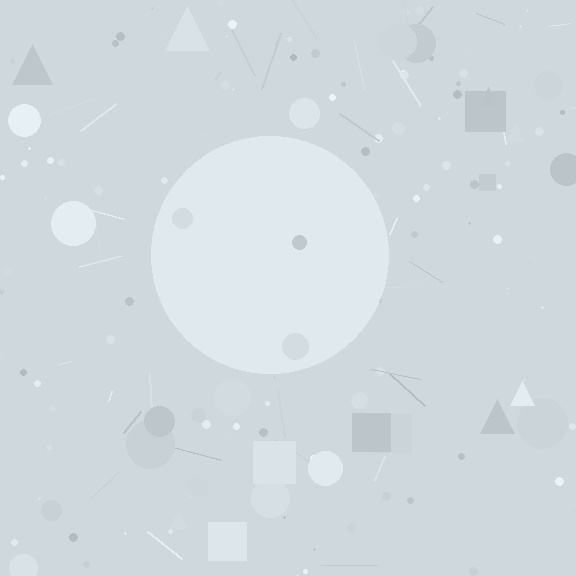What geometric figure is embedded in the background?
A circle is embedded in the background.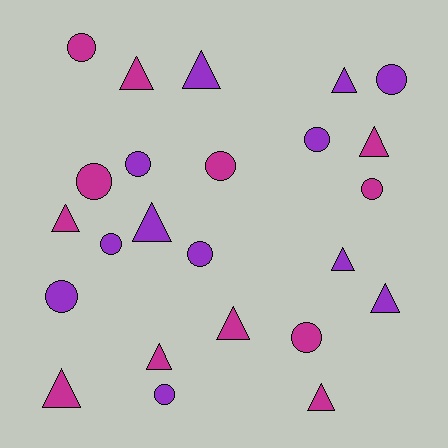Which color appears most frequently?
Purple, with 12 objects.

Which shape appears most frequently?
Triangle, with 12 objects.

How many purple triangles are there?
There are 5 purple triangles.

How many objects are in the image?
There are 24 objects.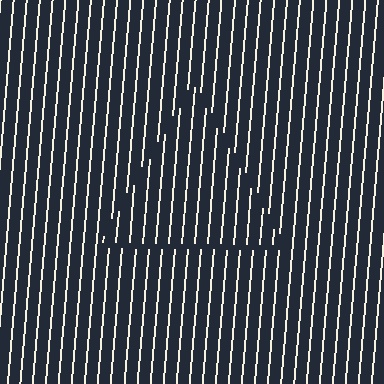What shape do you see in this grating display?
An illusory triangle. The interior of the shape contains the same grating, shifted by half a period — the contour is defined by the phase discontinuity where line-ends from the inner and outer gratings abut.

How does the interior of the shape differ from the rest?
The interior of the shape contains the same grating, shifted by half a period — the contour is defined by the phase discontinuity where line-ends from the inner and outer gratings abut.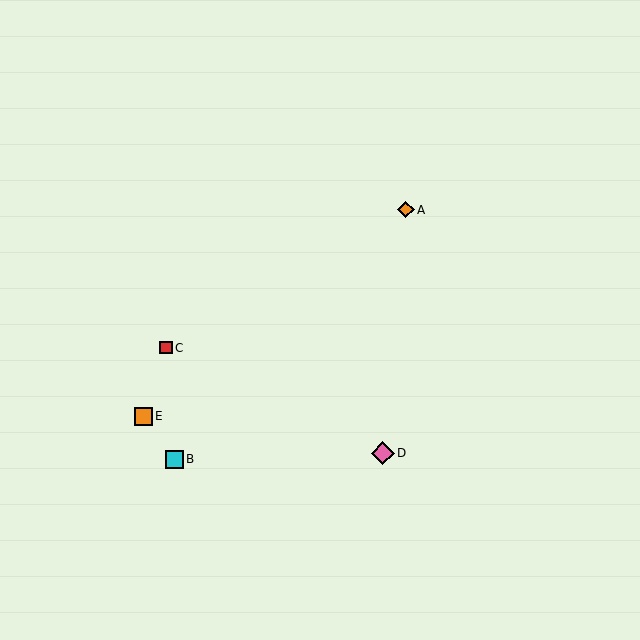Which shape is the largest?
The pink diamond (labeled D) is the largest.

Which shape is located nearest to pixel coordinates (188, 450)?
The cyan square (labeled B) at (174, 459) is nearest to that location.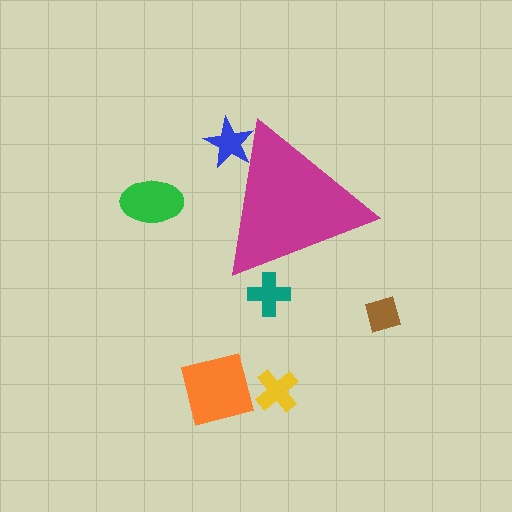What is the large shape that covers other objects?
A magenta triangle.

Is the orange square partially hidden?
No, the orange square is fully visible.